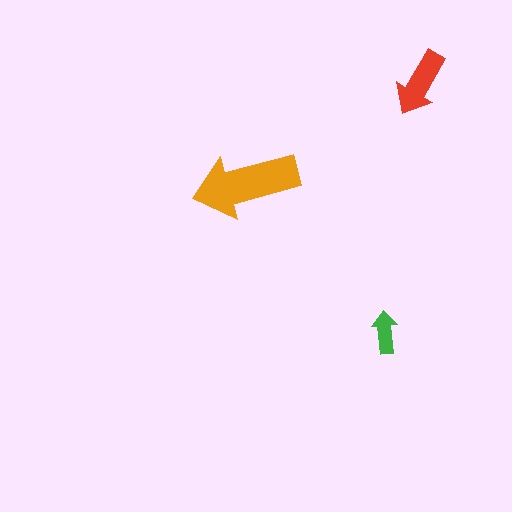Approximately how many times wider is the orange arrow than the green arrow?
About 2.5 times wider.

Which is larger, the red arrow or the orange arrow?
The orange one.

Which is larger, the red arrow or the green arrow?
The red one.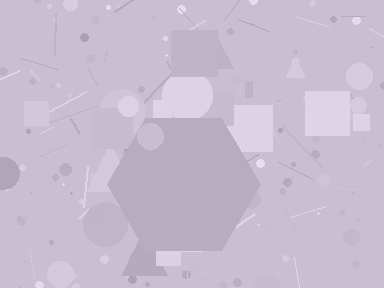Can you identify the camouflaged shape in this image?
The camouflaged shape is a hexagon.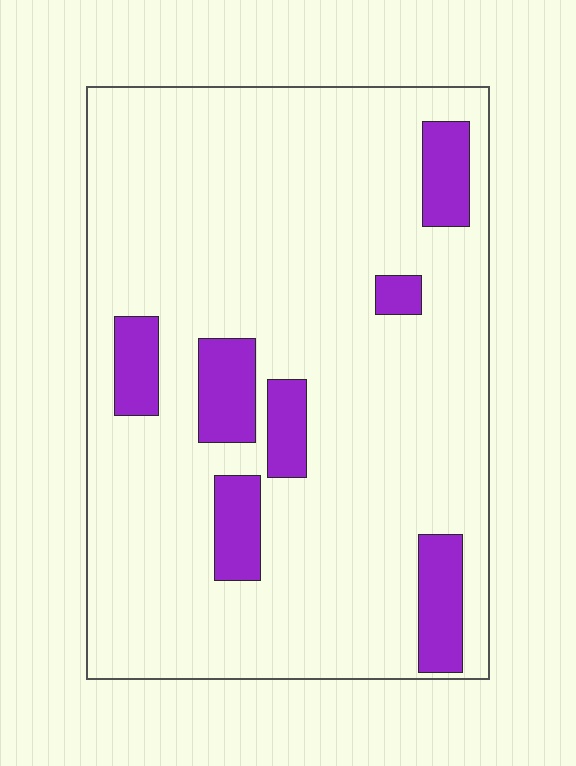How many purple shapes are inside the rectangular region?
7.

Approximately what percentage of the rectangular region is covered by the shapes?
Approximately 15%.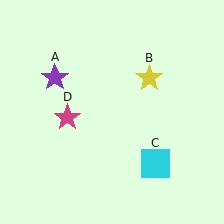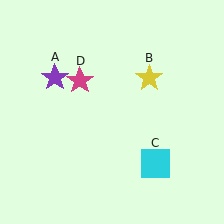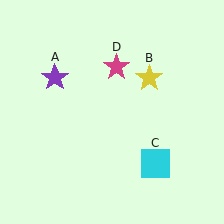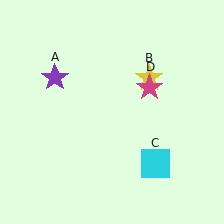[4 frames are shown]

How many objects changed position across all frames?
1 object changed position: magenta star (object D).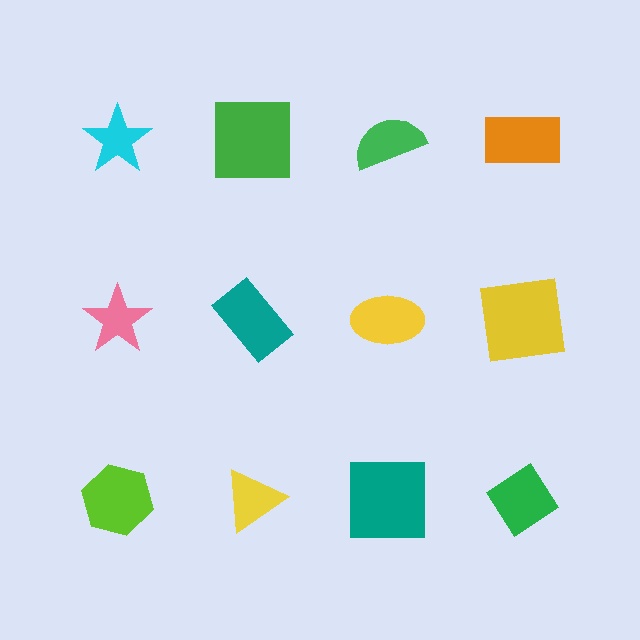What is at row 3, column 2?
A yellow triangle.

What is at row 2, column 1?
A pink star.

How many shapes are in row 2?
4 shapes.